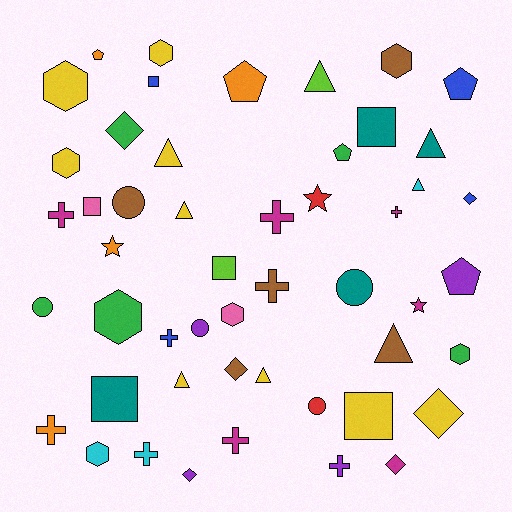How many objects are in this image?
There are 50 objects.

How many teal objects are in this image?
There are 4 teal objects.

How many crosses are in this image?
There are 9 crosses.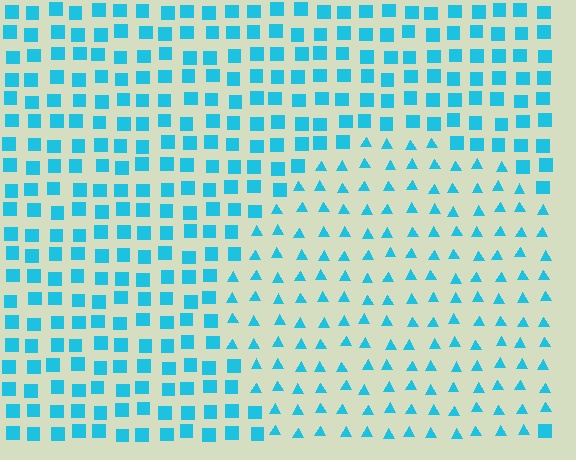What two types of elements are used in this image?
The image uses triangles inside the circle region and squares outside it.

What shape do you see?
I see a circle.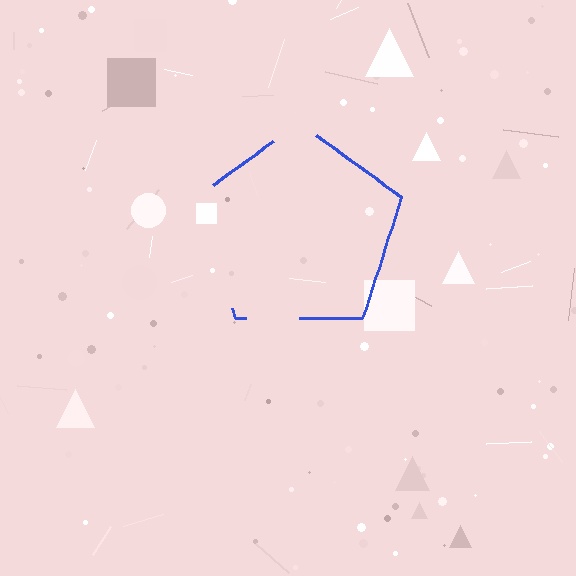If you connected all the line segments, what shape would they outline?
They would outline a pentagon.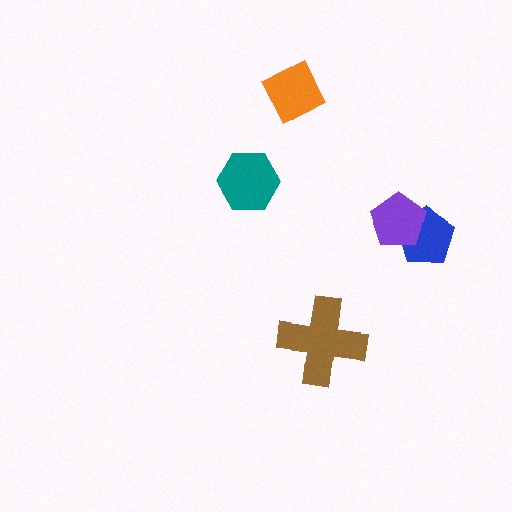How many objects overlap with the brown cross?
0 objects overlap with the brown cross.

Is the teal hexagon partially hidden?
No, no other shape covers it.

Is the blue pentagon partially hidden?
Yes, it is partially covered by another shape.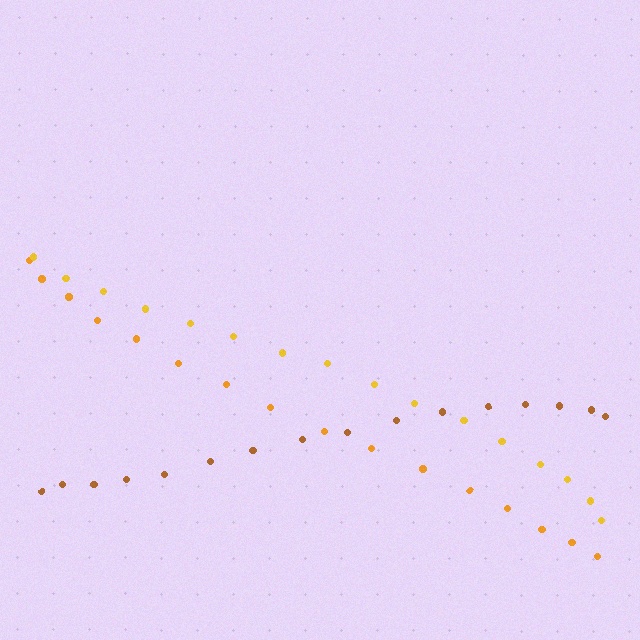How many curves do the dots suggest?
There are 3 distinct paths.